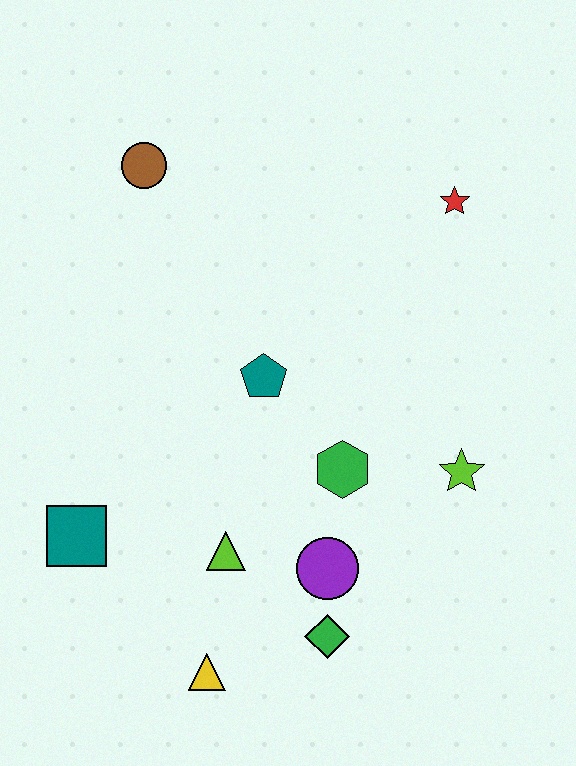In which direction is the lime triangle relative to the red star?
The lime triangle is below the red star.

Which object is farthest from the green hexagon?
The brown circle is farthest from the green hexagon.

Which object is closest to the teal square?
The lime triangle is closest to the teal square.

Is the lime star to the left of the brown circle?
No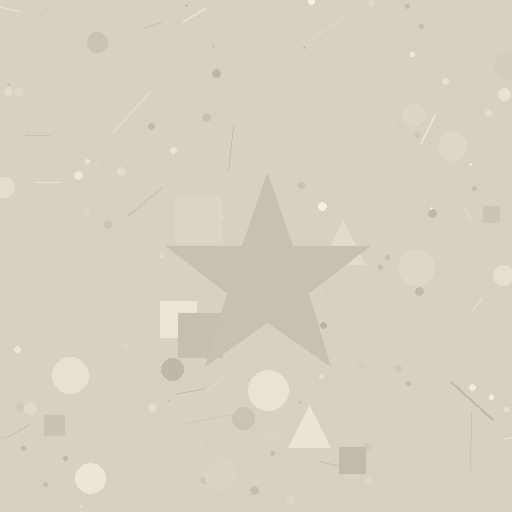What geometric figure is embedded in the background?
A star is embedded in the background.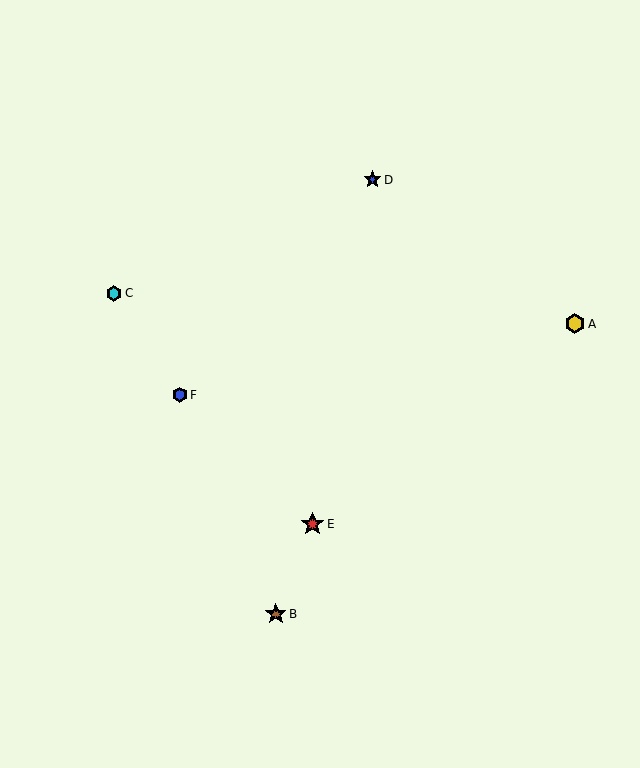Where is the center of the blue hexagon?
The center of the blue hexagon is at (180, 395).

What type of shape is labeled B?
Shape B is a brown star.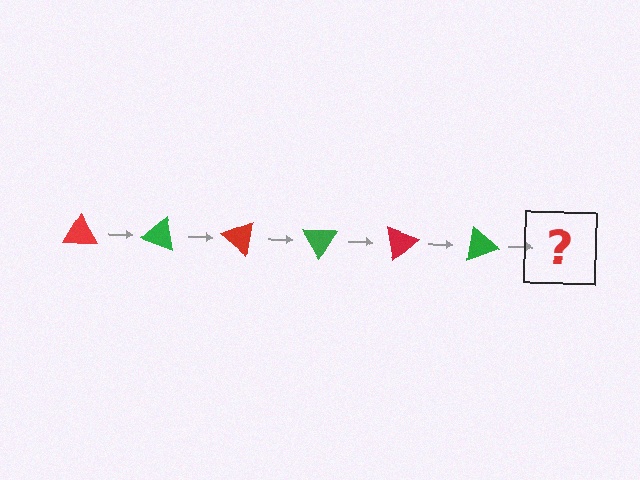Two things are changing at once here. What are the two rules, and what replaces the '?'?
The two rules are that it rotates 20 degrees each step and the color cycles through red and green. The '?' should be a red triangle, rotated 120 degrees from the start.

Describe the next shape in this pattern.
It should be a red triangle, rotated 120 degrees from the start.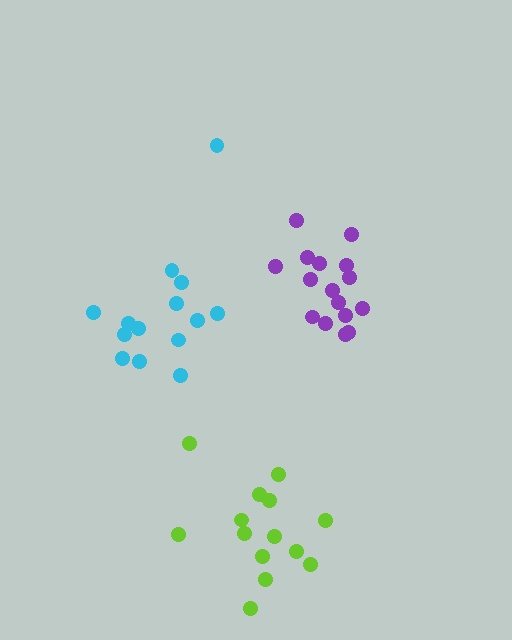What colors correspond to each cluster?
The clusters are colored: purple, lime, cyan.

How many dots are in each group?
Group 1: 16 dots, Group 2: 14 dots, Group 3: 14 dots (44 total).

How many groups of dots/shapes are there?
There are 3 groups.